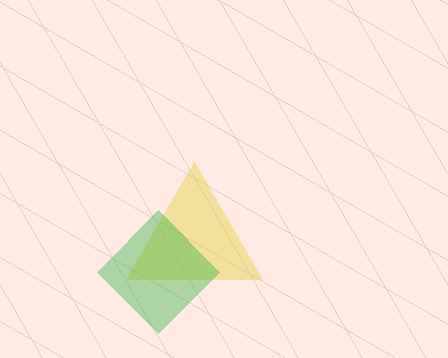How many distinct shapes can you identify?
There are 2 distinct shapes: a yellow triangle, a green diamond.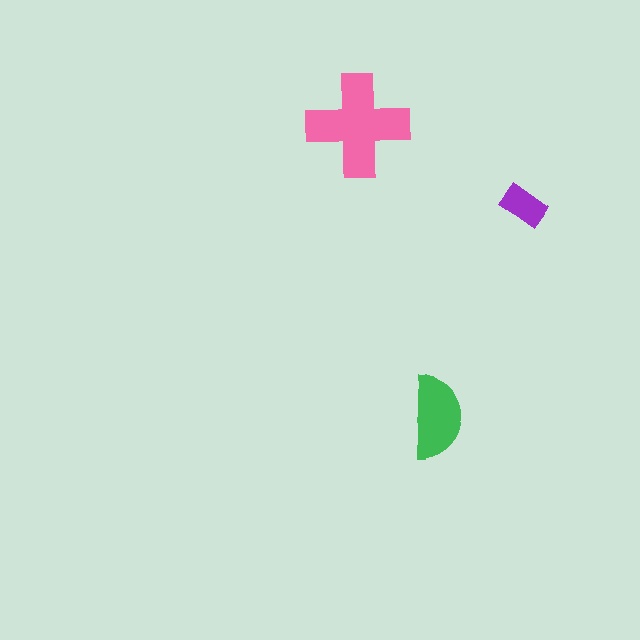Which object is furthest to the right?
The purple rectangle is rightmost.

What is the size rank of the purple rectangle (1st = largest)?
3rd.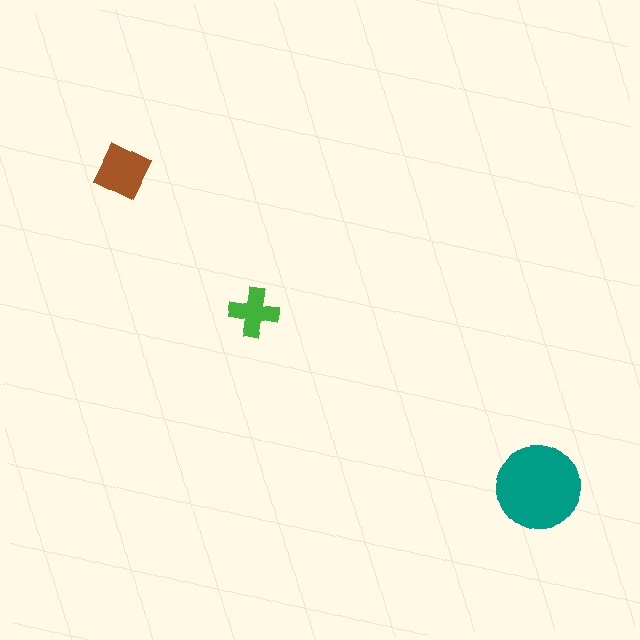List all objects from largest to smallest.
The teal circle, the brown square, the green cross.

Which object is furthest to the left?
The brown square is leftmost.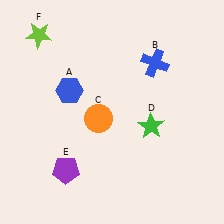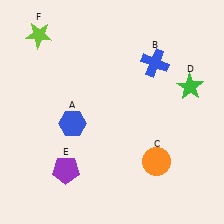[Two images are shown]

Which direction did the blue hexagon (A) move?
The blue hexagon (A) moved down.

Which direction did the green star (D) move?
The green star (D) moved up.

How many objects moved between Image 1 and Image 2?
3 objects moved between the two images.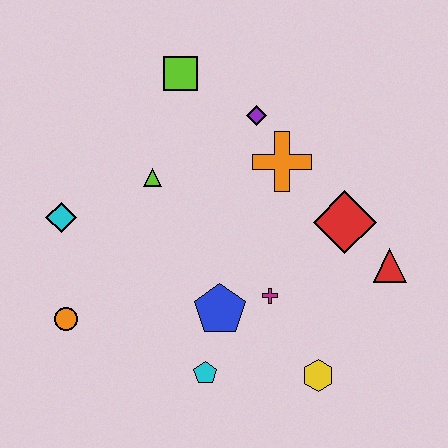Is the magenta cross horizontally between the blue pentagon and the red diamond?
Yes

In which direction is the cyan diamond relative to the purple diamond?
The cyan diamond is to the left of the purple diamond.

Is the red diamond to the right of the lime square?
Yes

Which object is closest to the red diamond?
The red triangle is closest to the red diamond.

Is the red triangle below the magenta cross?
No